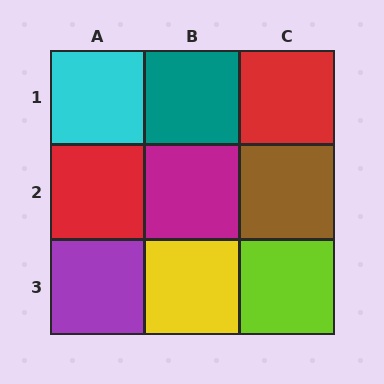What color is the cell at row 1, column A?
Cyan.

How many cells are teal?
1 cell is teal.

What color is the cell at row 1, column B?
Teal.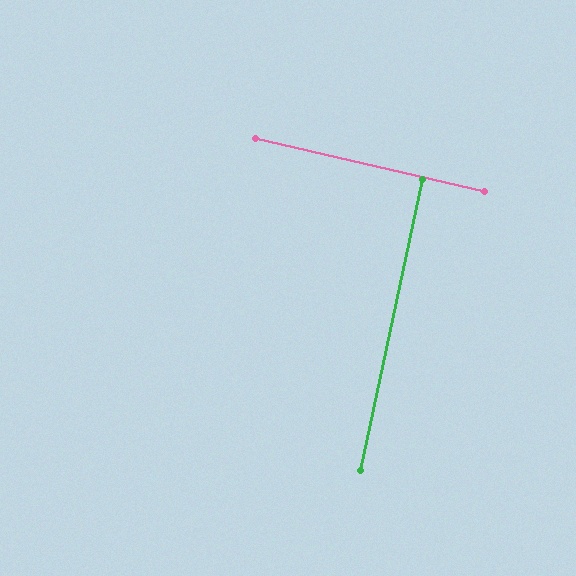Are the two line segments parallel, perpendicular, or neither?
Perpendicular — they meet at approximately 89°.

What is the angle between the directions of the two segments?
Approximately 89 degrees.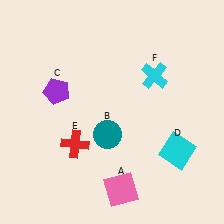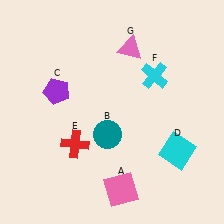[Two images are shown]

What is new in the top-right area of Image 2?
A pink triangle (G) was added in the top-right area of Image 2.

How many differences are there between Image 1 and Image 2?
There is 1 difference between the two images.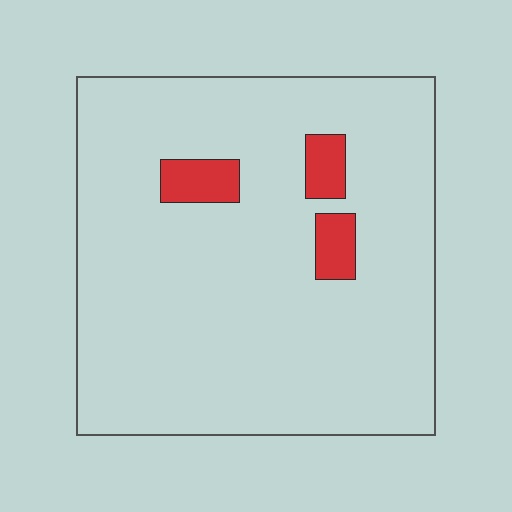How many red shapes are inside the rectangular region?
3.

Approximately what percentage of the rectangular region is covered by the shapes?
Approximately 5%.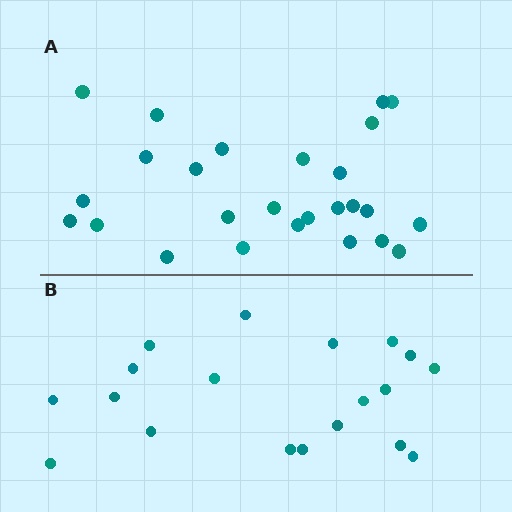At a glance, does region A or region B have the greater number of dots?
Region A (the top region) has more dots.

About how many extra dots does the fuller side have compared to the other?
Region A has roughly 8 or so more dots than region B.